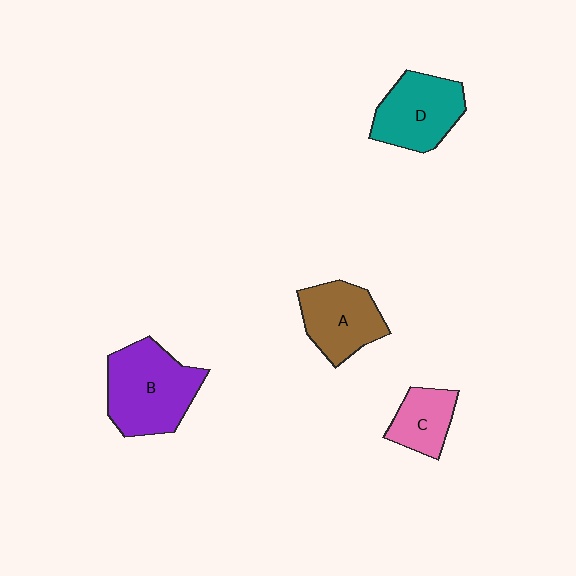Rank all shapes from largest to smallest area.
From largest to smallest: B (purple), D (teal), A (brown), C (pink).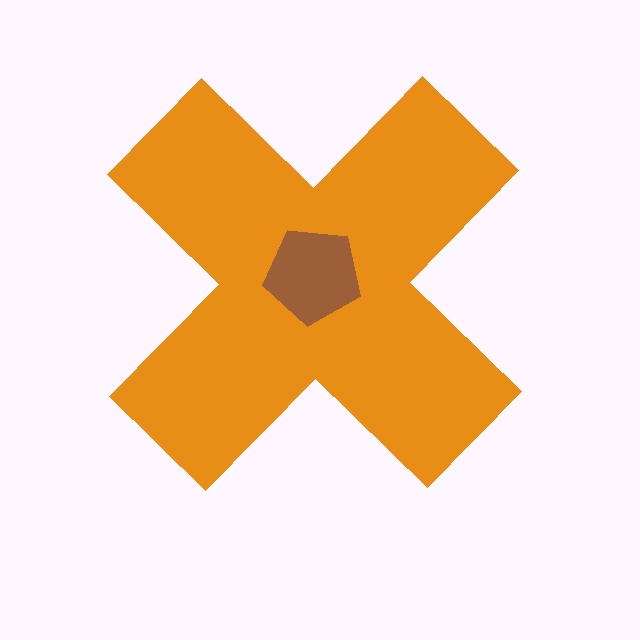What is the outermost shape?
The orange cross.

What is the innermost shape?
The brown pentagon.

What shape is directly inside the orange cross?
The brown pentagon.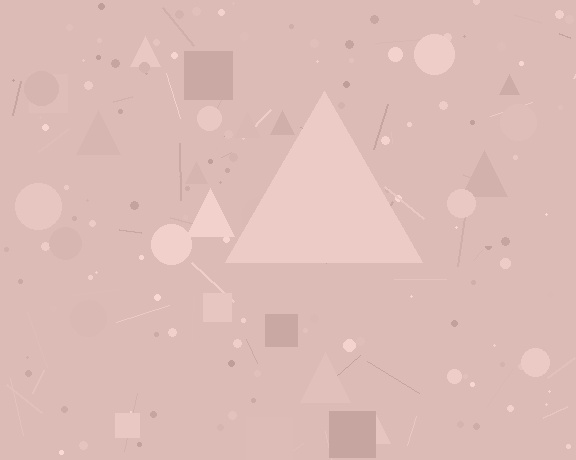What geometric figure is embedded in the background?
A triangle is embedded in the background.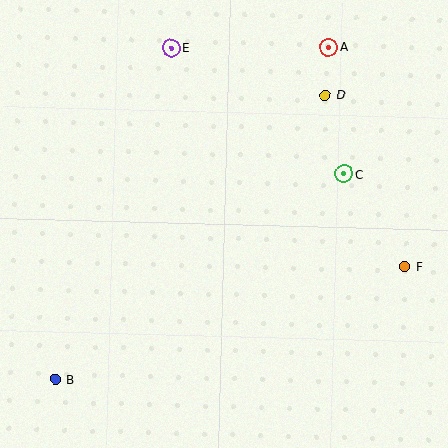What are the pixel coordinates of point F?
Point F is at (405, 267).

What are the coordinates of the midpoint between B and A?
The midpoint between B and A is at (192, 213).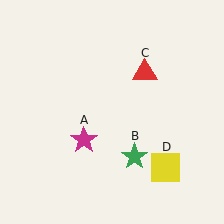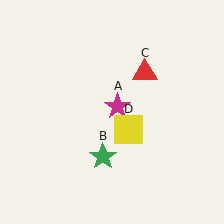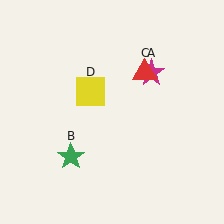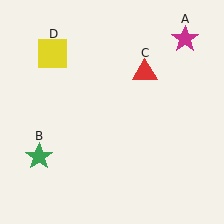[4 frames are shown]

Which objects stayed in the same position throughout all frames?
Red triangle (object C) remained stationary.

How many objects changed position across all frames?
3 objects changed position: magenta star (object A), green star (object B), yellow square (object D).